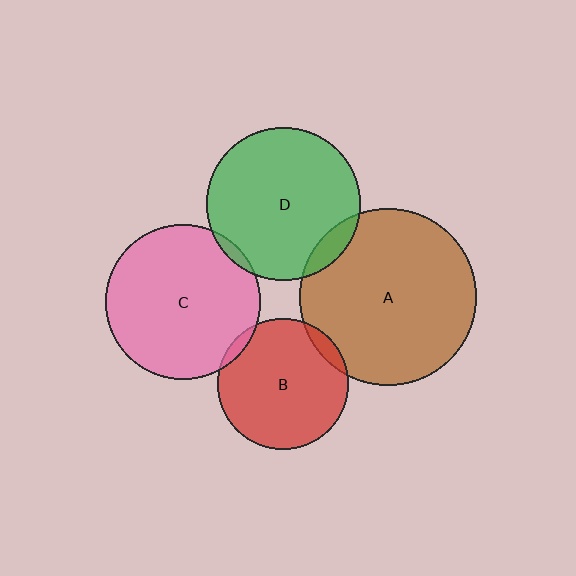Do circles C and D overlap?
Yes.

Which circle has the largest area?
Circle A (brown).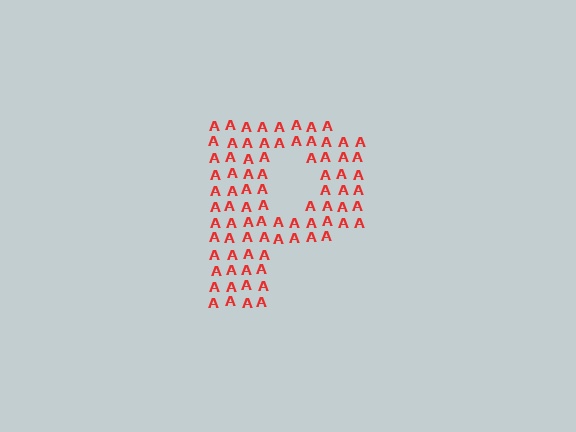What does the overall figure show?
The overall figure shows the letter P.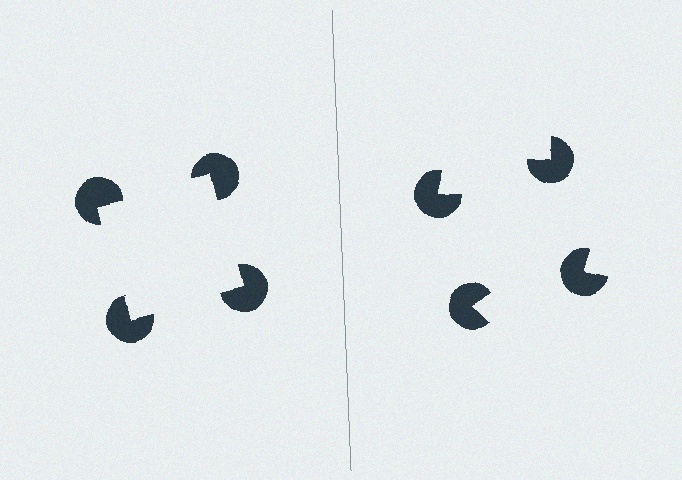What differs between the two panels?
The pac-man discs are positioned identically on both sides; only the wedge orientations differ. On the left they align to a square; on the right they are misaligned.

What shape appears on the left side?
An illusory square.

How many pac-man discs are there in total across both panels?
8 — 4 on each side.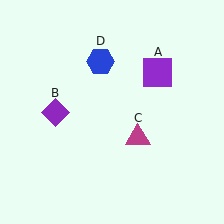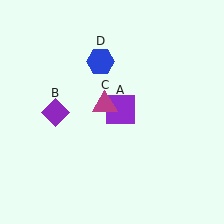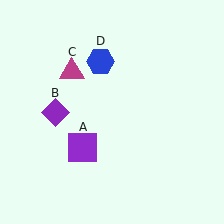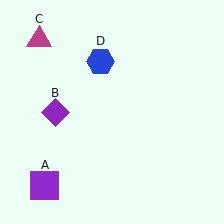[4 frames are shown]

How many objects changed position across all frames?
2 objects changed position: purple square (object A), magenta triangle (object C).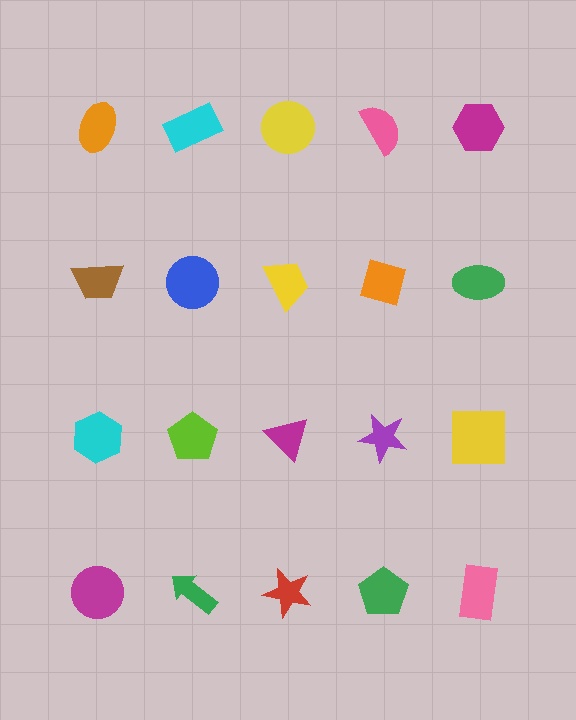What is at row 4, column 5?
A pink rectangle.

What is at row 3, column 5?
A yellow square.